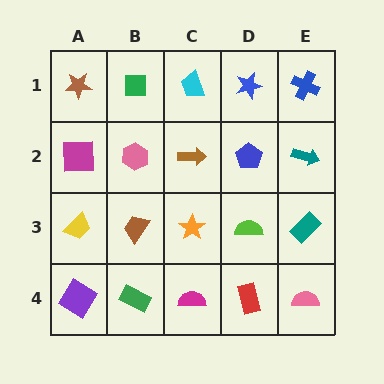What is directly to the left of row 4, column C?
A green rectangle.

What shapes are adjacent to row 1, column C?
A brown arrow (row 2, column C), a green square (row 1, column B), a blue star (row 1, column D).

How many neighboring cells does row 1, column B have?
3.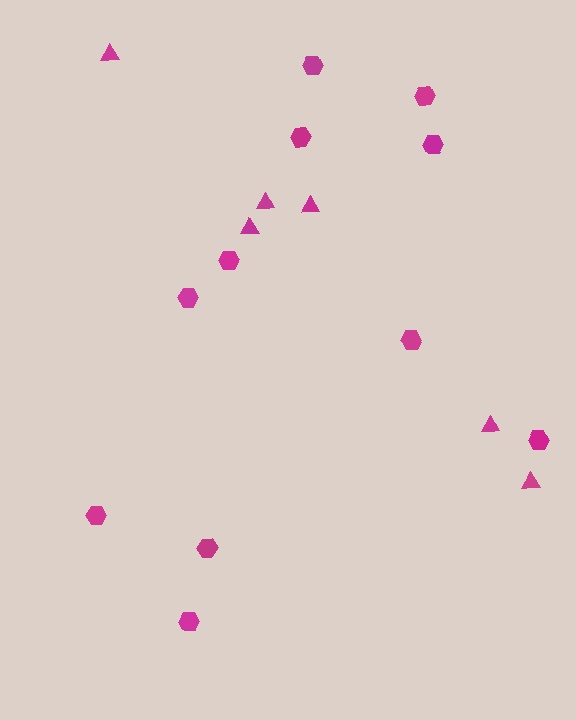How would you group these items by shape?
There are 2 groups: one group of hexagons (11) and one group of triangles (6).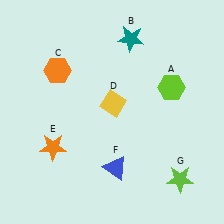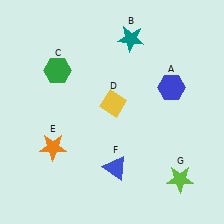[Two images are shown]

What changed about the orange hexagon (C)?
In Image 1, C is orange. In Image 2, it changed to green.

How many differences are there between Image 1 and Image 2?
There are 2 differences between the two images.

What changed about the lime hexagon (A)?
In Image 1, A is lime. In Image 2, it changed to blue.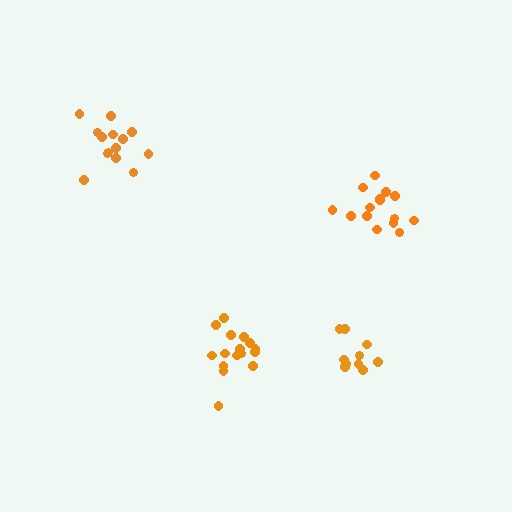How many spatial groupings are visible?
There are 4 spatial groupings.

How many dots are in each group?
Group 1: 16 dots, Group 2: 15 dots, Group 3: 10 dots, Group 4: 14 dots (55 total).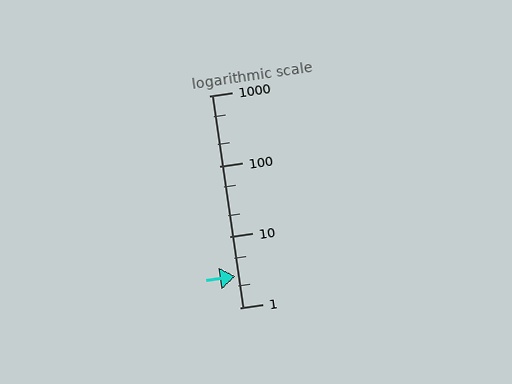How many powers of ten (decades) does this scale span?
The scale spans 3 decades, from 1 to 1000.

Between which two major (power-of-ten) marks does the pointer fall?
The pointer is between 1 and 10.